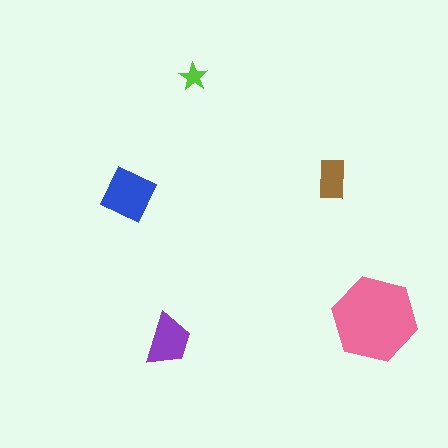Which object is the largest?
The pink hexagon.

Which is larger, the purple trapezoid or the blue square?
The blue square.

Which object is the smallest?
The lime star.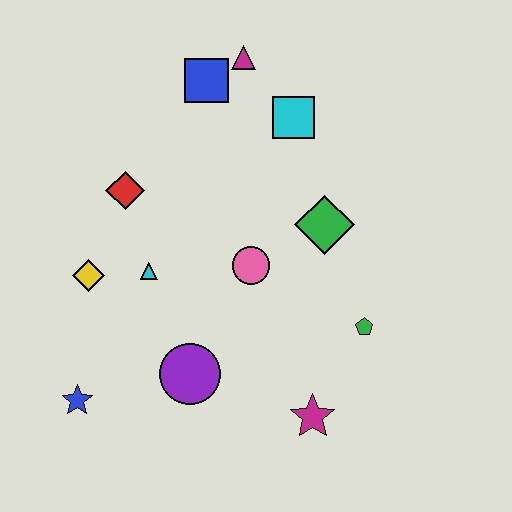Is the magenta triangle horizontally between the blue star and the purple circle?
No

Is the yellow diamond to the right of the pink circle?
No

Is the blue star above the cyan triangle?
No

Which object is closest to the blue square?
The magenta triangle is closest to the blue square.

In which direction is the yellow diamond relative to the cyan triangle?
The yellow diamond is to the left of the cyan triangle.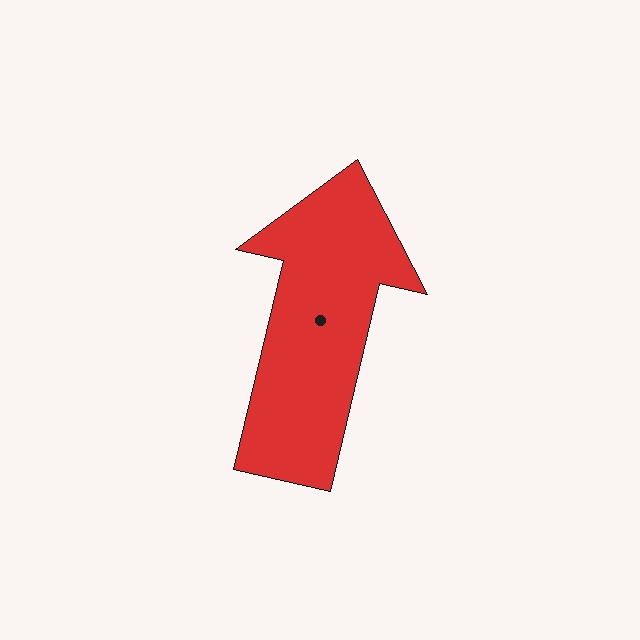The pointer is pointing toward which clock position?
Roughly 12 o'clock.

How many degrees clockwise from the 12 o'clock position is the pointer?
Approximately 13 degrees.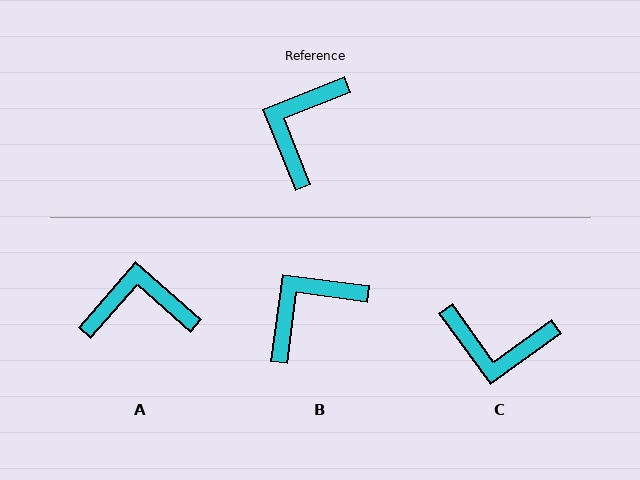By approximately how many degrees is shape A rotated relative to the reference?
Approximately 63 degrees clockwise.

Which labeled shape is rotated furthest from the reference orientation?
C, about 104 degrees away.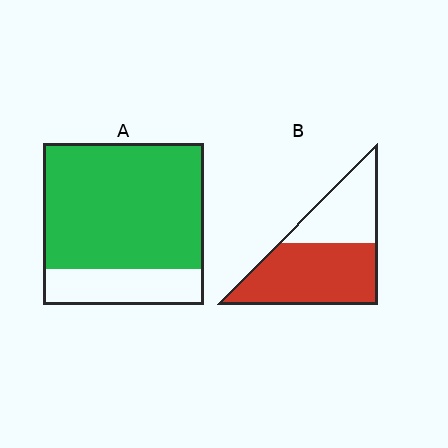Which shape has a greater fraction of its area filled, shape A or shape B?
Shape A.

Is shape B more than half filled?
Yes.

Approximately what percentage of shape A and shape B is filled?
A is approximately 80% and B is approximately 60%.